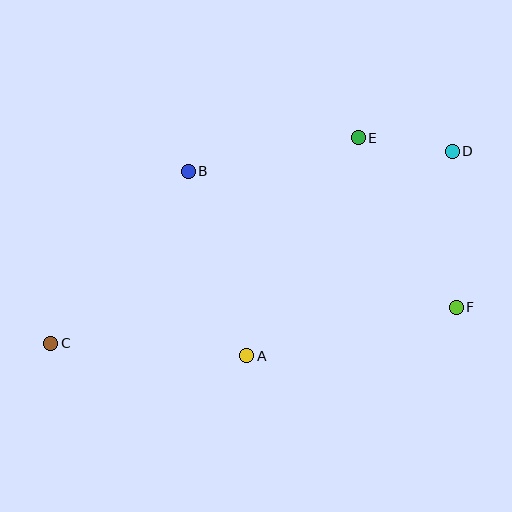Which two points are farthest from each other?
Points C and D are farthest from each other.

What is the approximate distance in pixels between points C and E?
The distance between C and E is approximately 370 pixels.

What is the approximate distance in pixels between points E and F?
The distance between E and F is approximately 196 pixels.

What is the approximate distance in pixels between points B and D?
The distance between B and D is approximately 265 pixels.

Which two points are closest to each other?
Points D and E are closest to each other.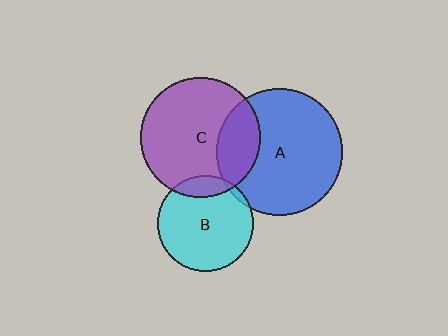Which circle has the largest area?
Circle A (blue).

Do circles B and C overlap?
Yes.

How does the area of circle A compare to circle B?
Approximately 1.7 times.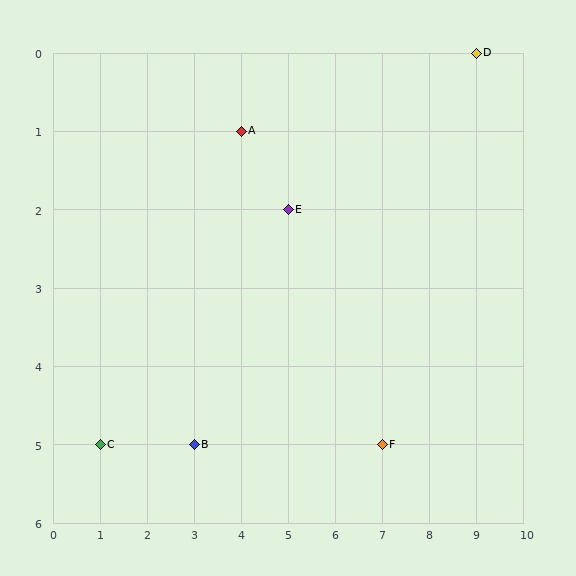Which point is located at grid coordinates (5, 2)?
Point E is at (5, 2).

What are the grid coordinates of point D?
Point D is at grid coordinates (9, 0).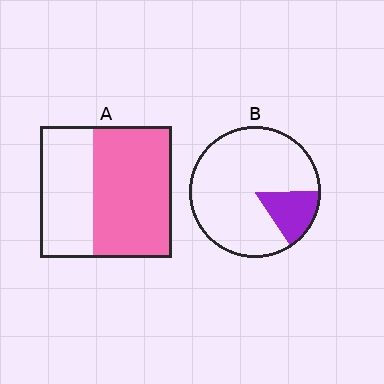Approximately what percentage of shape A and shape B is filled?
A is approximately 60% and B is approximately 15%.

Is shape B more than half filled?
No.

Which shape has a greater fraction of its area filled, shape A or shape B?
Shape A.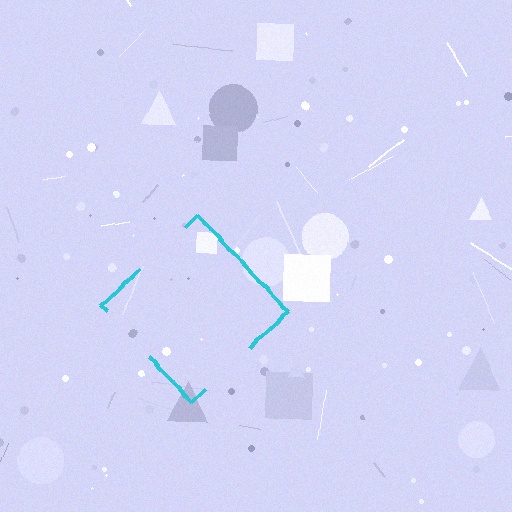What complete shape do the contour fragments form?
The contour fragments form a diamond.